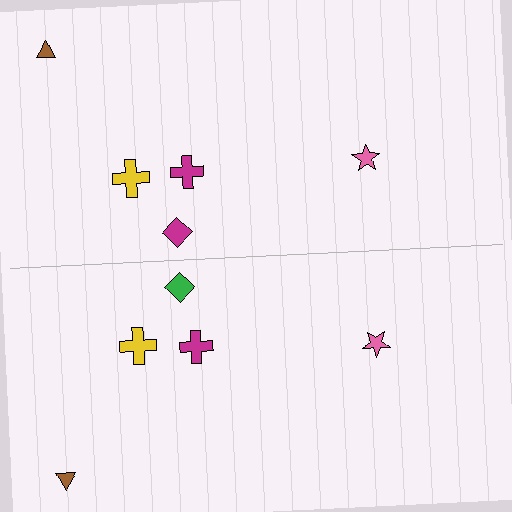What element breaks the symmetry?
The green diamond on the bottom side breaks the symmetry — its mirror counterpart is magenta.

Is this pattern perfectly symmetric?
No, the pattern is not perfectly symmetric. The green diamond on the bottom side breaks the symmetry — its mirror counterpart is magenta.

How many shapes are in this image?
There are 10 shapes in this image.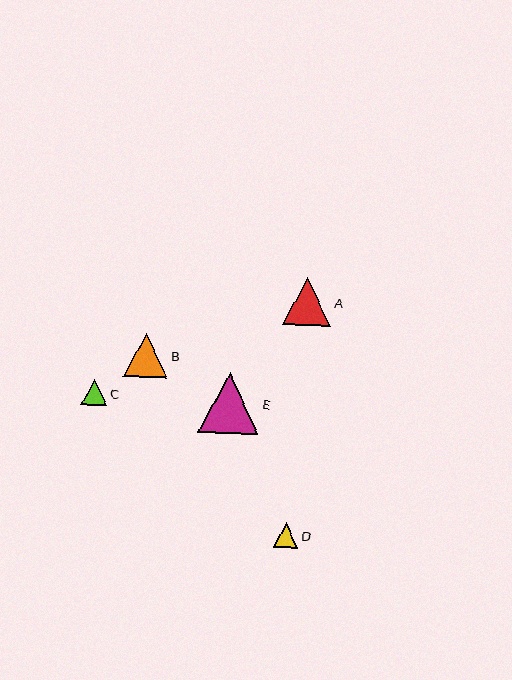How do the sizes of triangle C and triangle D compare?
Triangle C and triangle D are approximately the same size.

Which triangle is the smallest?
Triangle D is the smallest with a size of approximately 25 pixels.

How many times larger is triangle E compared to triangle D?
Triangle E is approximately 2.5 times the size of triangle D.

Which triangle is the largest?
Triangle E is the largest with a size of approximately 61 pixels.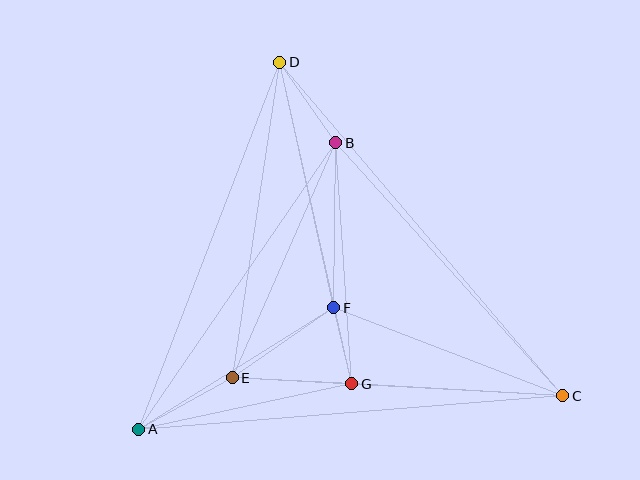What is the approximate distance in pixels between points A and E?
The distance between A and E is approximately 107 pixels.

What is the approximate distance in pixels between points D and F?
The distance between D and F is approximately 251 pixels.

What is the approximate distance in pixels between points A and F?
The distance between A and F is approximately 230 pixels.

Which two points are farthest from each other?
Points C and D are farthest from each other.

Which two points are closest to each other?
Points F and G are closest to each other.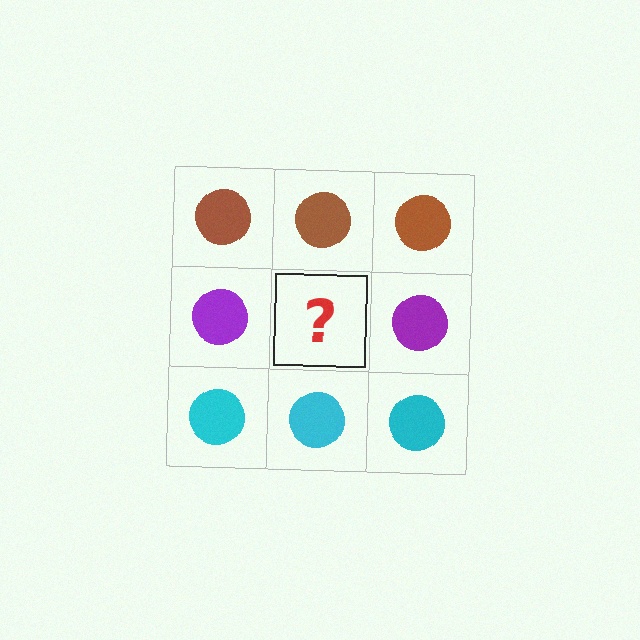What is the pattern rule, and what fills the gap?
The rule is that each row has a consistent color. The gap should be filled with a purple circle.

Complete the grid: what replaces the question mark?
The question mark should be replaced with a purple circle.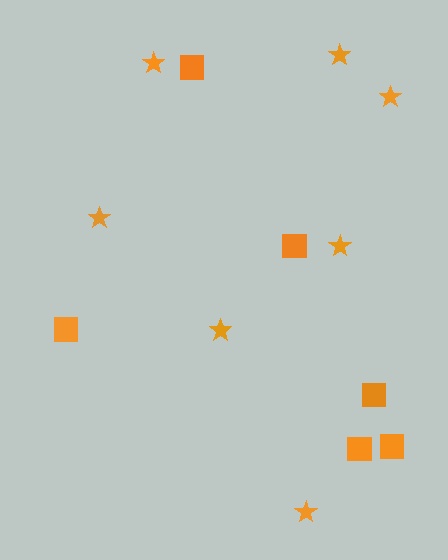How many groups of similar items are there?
There are 2 groups: one group of squares (6) and one group of stars (7).